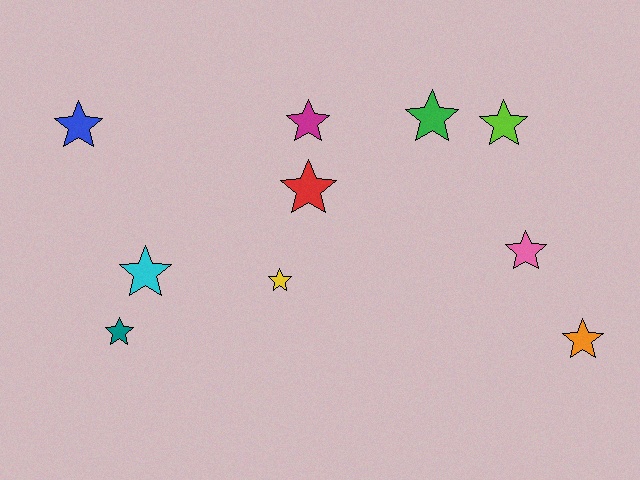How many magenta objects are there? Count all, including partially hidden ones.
There is 1 magenta object.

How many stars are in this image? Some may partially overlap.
There are 10 stars.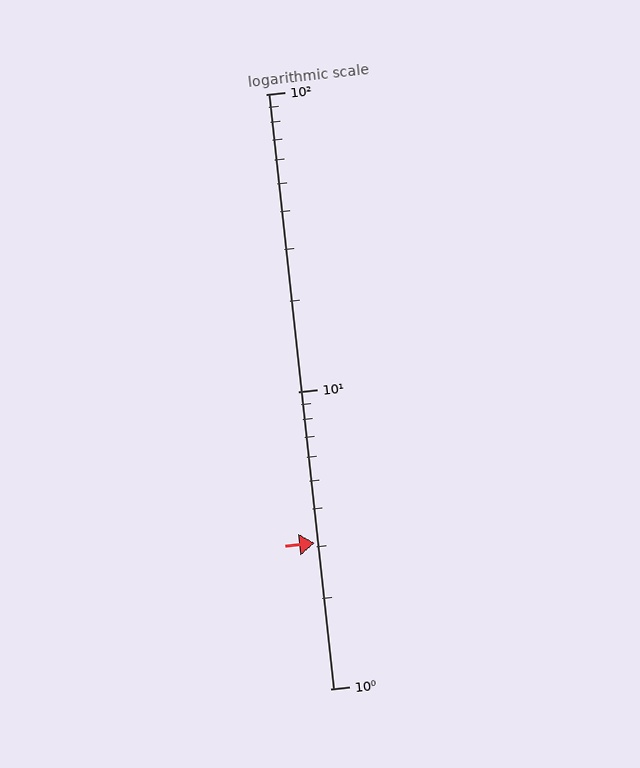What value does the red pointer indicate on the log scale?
The pointer indicates approximately 3.1.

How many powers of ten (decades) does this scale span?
The scale spans 2 decades, from 1 to 100.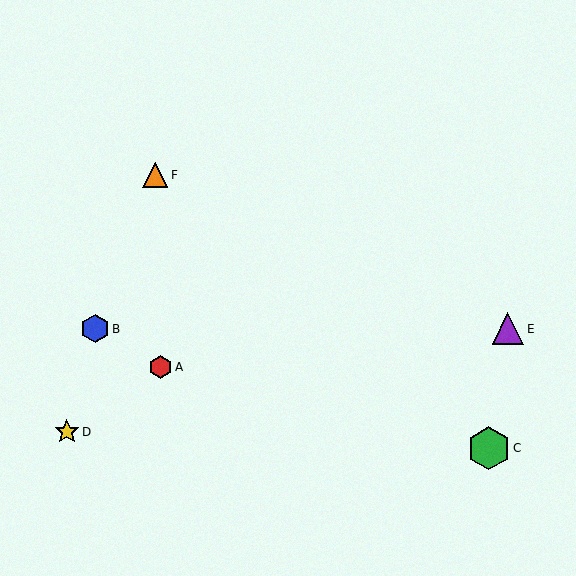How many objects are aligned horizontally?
2 objects (B, E) are aligned horizontally.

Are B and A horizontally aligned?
No, B is at y≈329 and A is at y≈367.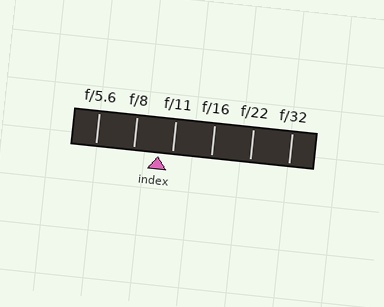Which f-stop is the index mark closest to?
The index mark is closest to f/11.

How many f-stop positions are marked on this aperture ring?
There are 6 f-stop positions marked.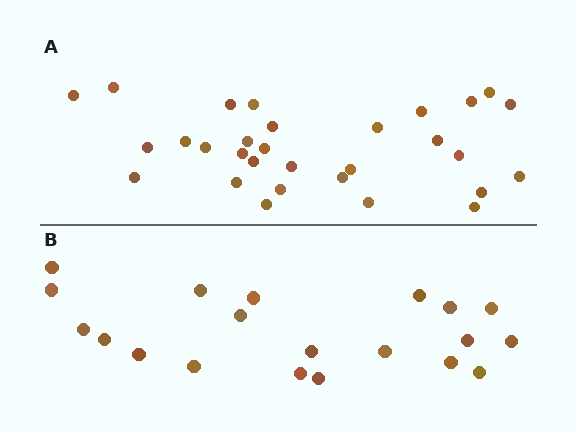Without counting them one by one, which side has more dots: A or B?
Region A (the top region) has more dots.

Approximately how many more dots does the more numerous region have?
Region A has roughly 10 or so more dots than region B.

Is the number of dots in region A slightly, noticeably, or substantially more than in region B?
Region A has substantially more. The ratio is roughly 1.5 to 1.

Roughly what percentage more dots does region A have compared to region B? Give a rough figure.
About 50% more.